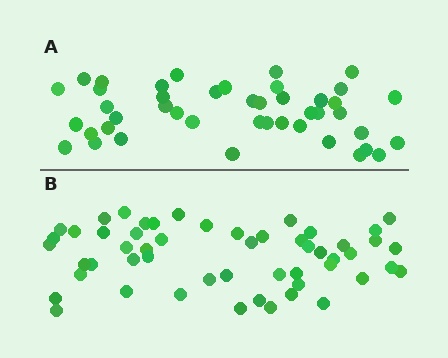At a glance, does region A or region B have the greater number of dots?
Region B (the bottom region) has more dots.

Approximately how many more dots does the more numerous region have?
Region B has roughly 8 or so more dots than region A.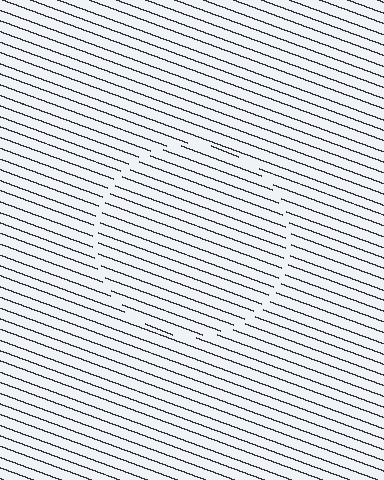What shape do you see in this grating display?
An illusory circle. The interior of the shape contains the same grating, shifted by half a period — the contour is defined by the phase discontinuity where line-ends from the inner and outer gratings abut.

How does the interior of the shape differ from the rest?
The interior of the shape contains the same grating, shifted by half a period — the contour is defined by the phase discontinuity where line-ends from the inner and outer gratings abut.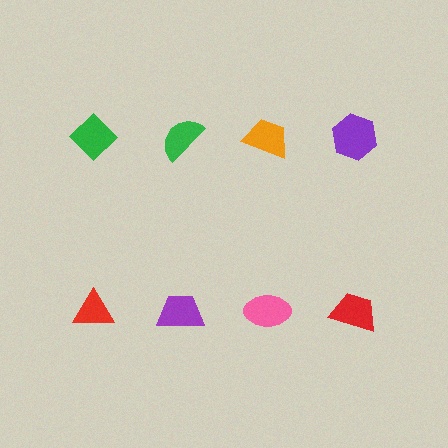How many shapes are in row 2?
4 shapes.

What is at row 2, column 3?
A pink ellipse.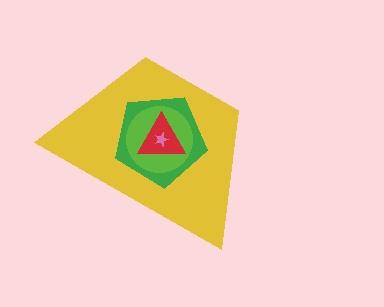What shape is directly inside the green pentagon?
The lime circle.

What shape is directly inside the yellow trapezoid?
The green pentagon.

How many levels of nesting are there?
5.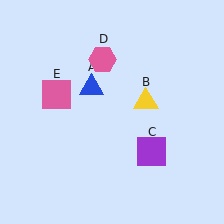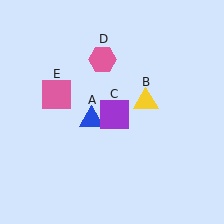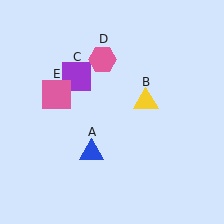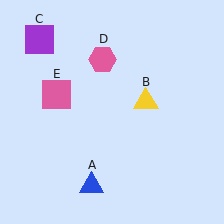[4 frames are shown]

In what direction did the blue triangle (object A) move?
The blue triangle (object A) moved down.